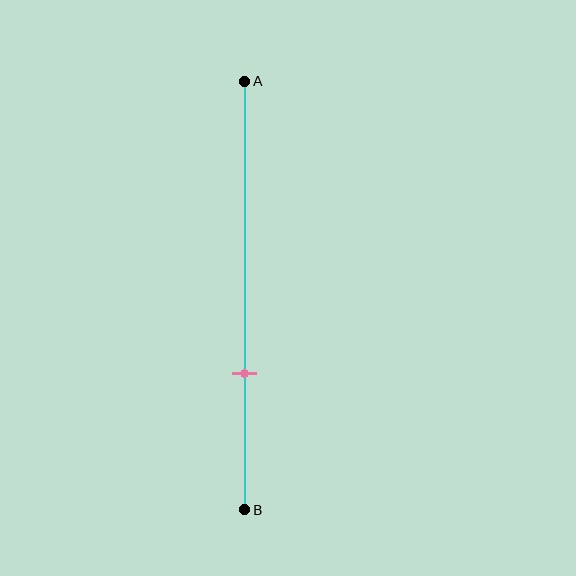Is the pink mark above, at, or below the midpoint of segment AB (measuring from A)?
The pink mark is below the midpoint of segment AB.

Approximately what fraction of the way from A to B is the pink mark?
The pink mark is approximately 70% of the way from A to B.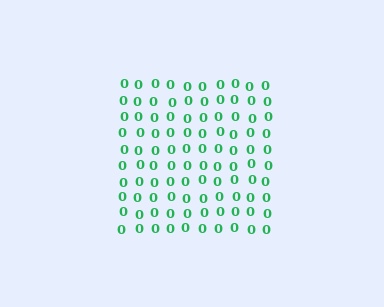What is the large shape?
The large shape is a square.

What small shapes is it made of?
It is made of small digit 0's.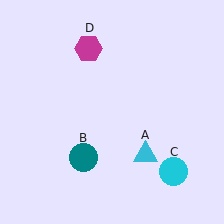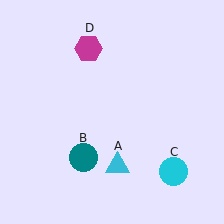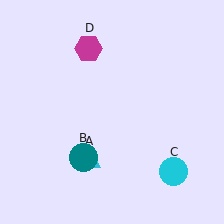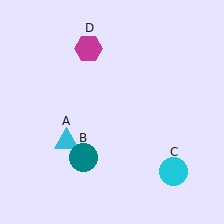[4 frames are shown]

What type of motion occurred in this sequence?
The cyan triangle (object A) rotated clockwise around the center of the scene.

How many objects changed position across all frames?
1 object changed position: cyan triangle (object A).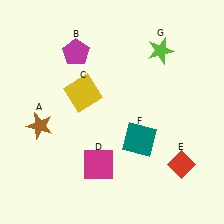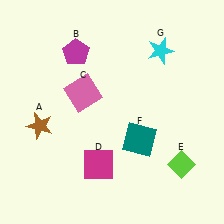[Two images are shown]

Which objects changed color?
C changed from yellow to pink. E changed from red to lime. G changed from lime to cyan.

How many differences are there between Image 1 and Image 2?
There are 3 differences between the two images.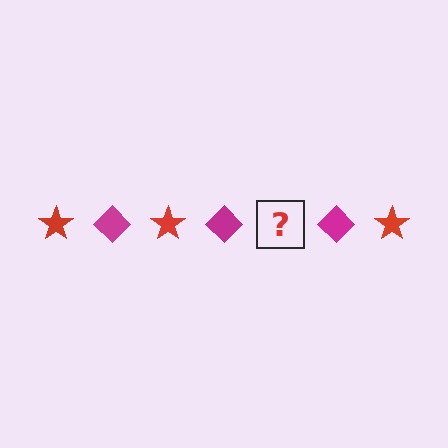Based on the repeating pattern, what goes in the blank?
The blank should be a red star.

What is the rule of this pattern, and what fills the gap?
The rule is that the pattern alternates between red star and magenta diamond. The gap should be filled with a red star.